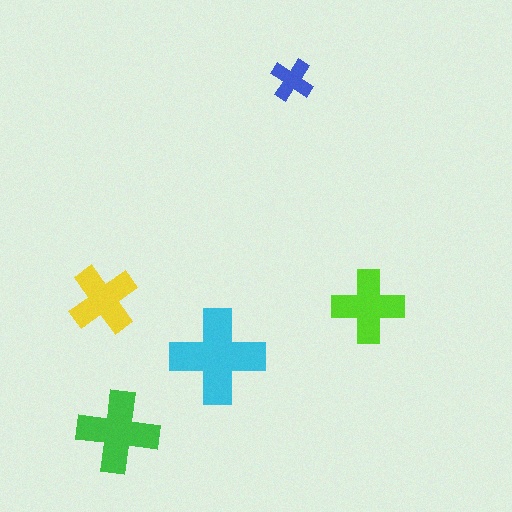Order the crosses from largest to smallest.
the cyan one, the green one, the lime one, the yellow one, the blue one.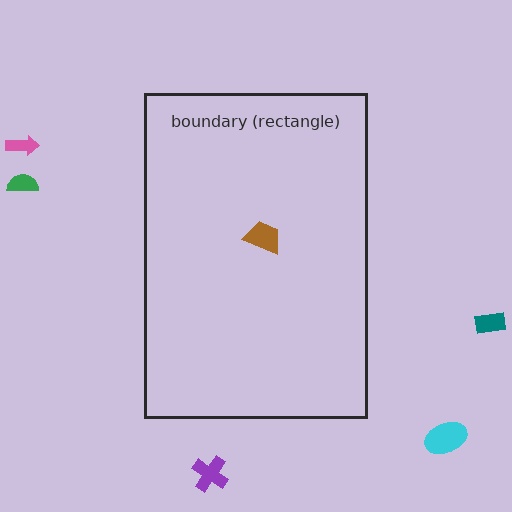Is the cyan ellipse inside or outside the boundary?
Outside.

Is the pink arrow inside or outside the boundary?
Outside.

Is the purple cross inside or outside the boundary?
Outside.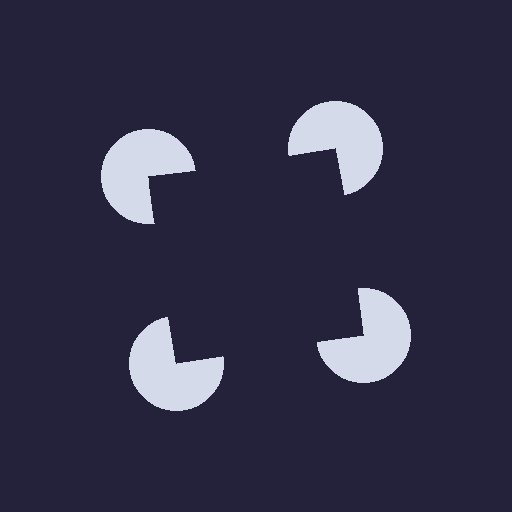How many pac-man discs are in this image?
There are 4 — one at each vertex of the illusory square.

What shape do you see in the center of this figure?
An illusory square — its edges are inferred from the aligned wedge cuts in the pac-man discs, not physically drawn.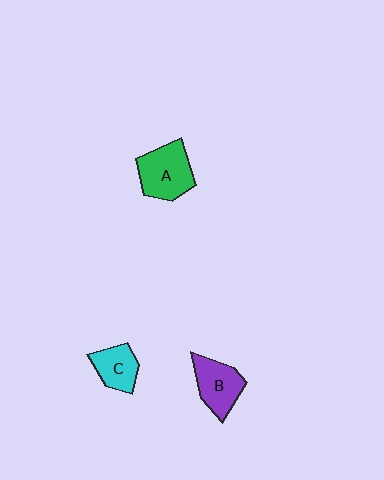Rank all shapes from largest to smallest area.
From largest to smallest: A (green), B (purple), C (cyan).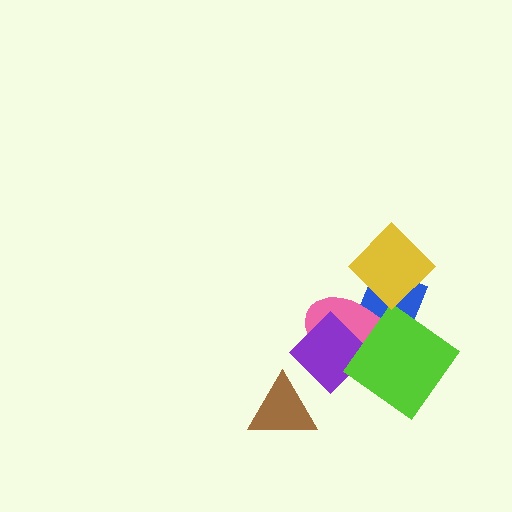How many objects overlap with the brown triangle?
0 objects overlap with the brown triangle.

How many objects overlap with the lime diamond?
3 objects overlap with the lime diamond.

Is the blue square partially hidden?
Yes, it is partially covered by another shape.